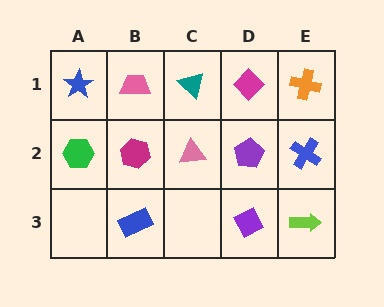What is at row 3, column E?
A lime arrow.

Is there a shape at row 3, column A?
No, that cell is empty.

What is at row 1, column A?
A blue star.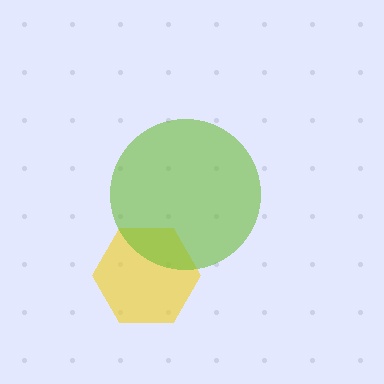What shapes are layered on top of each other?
The layered shapes are: a yellow hexagon, a lime circle.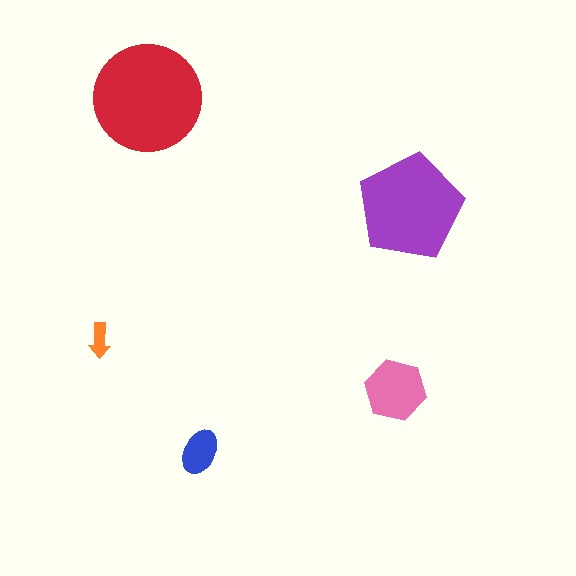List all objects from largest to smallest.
The red circle, the purple pentagon, the pink hexagon, the blue ellipse, the orange arrow.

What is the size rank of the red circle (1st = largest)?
1st.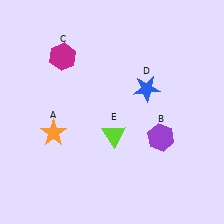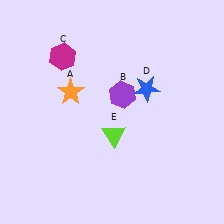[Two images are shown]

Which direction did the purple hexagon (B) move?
The purple hexagon (B) moved up.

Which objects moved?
The objects that moved are: the orange star (A), the purple hexagon (B).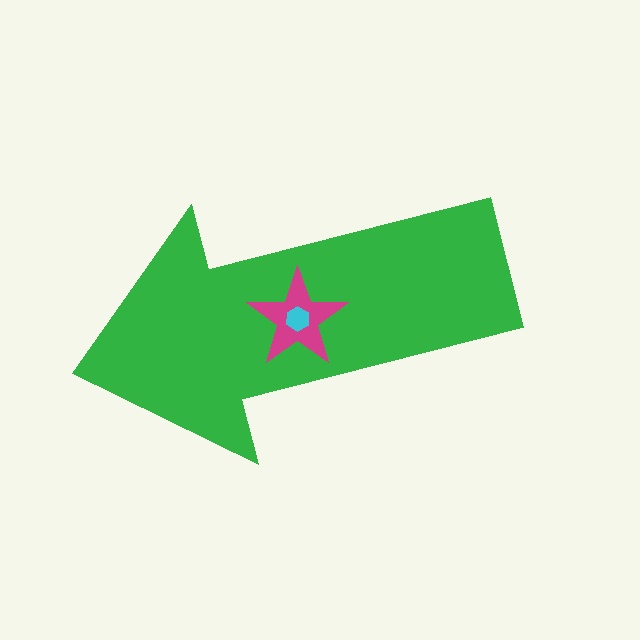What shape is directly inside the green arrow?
The magenta star.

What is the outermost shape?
The green arrow.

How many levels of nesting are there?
3.